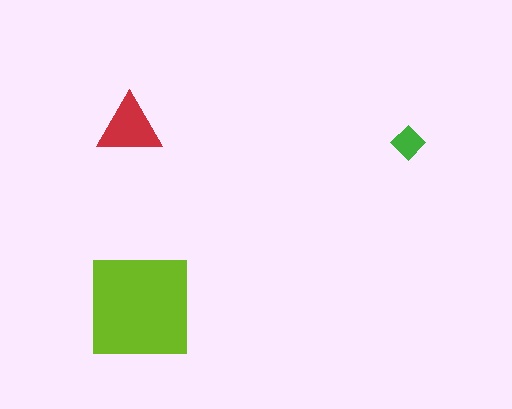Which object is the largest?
The lime square.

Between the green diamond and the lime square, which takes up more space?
The lime square.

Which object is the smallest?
The green diamond.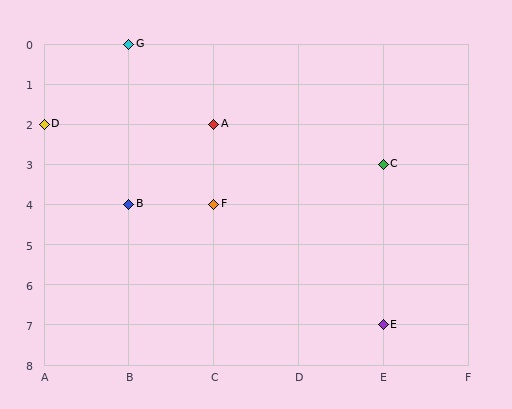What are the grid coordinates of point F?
Point F is at grid coordinates (C, 4).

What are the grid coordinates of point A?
Point A is at grid coordinates (C, 2).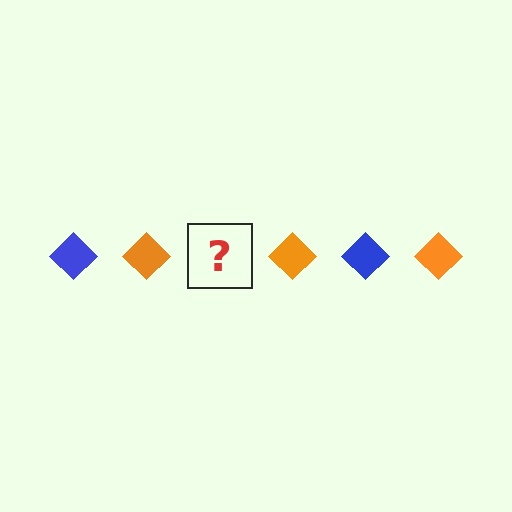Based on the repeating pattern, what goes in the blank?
The blank should be a blue diamond.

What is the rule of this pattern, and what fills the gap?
The rule is that the pattern cycles through blue, orange diamonds. The gap should be filled with a blue diamond.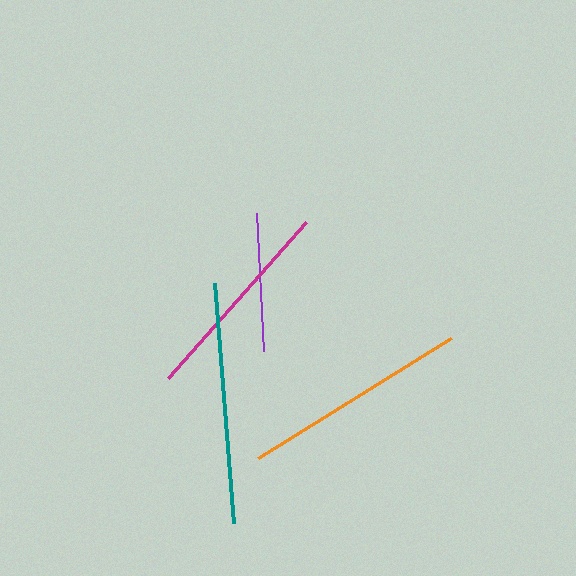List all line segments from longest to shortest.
From longest to shortest: teal, orange, magenta, purple.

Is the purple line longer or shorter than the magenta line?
The magenta line is longer than the purple line.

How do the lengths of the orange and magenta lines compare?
The orange and magenta lines are approximately the same length.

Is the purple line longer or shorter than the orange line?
The orange line is longer than the purple line.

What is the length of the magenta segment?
The magenta segment is approximately 208 pixels long.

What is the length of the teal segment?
The teal segment is approximately 241 pixels long.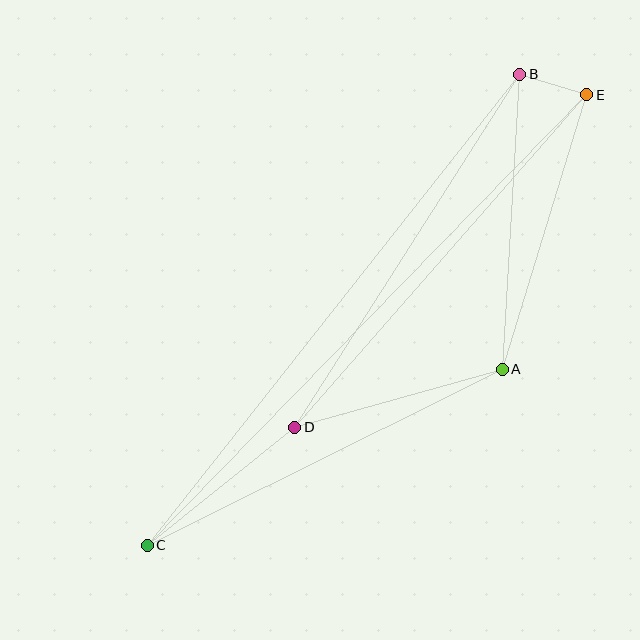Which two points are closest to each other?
Points B and E are closest to each other.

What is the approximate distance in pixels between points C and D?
The distance between C and D is approximately 189 pixels.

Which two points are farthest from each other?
Points C and E are farthest from each other.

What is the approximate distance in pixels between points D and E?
The distance between D and E is approximately 442 pixels.